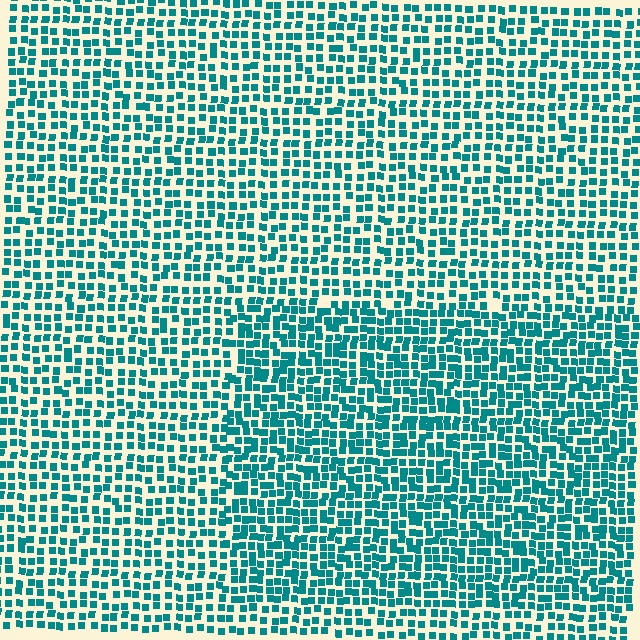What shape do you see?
I see a rectangle.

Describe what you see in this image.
The image contains small teal elements arranged at two different densities. A rectangle-shaped region is visible where the elements are more densely packed than the surrounding area.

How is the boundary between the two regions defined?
The boundary is defined by a change in element density (approximately 1.5x ratio). All elements are the same color, size, and shape.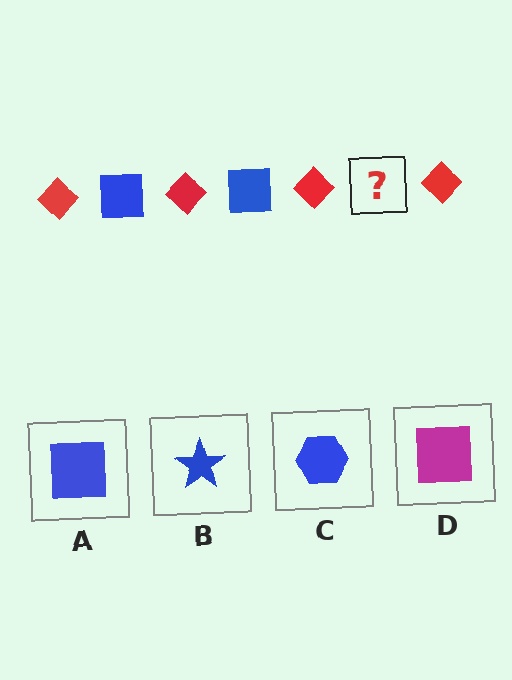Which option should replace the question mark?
Option A.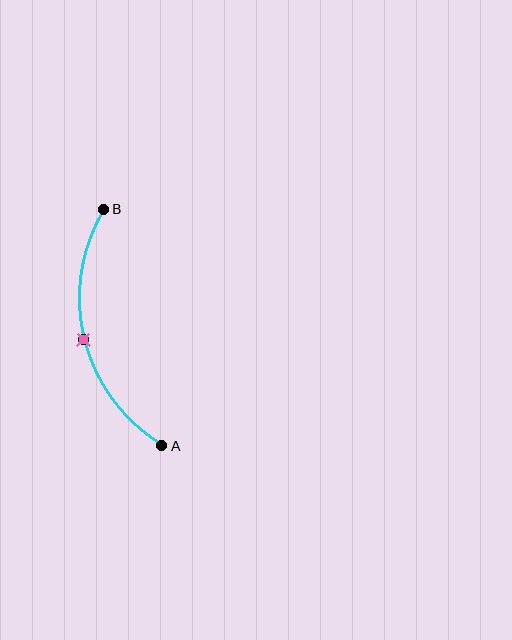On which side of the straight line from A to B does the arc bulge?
The arc bulges to the left of the straight line connecting A and B.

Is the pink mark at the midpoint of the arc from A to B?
Yes. The pink mark lies on the arc at equal arc-length from both A and B — it is the arc midpoint.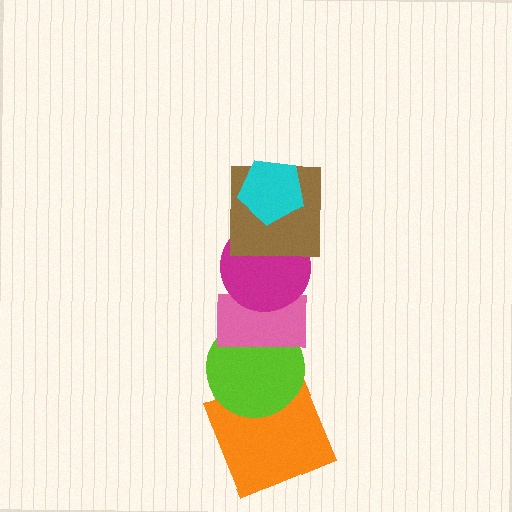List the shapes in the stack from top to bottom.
From top to bottom: the cyan pentagon, the brown square, the magenta circle, the pink rectangle, the lime circle, the orange square.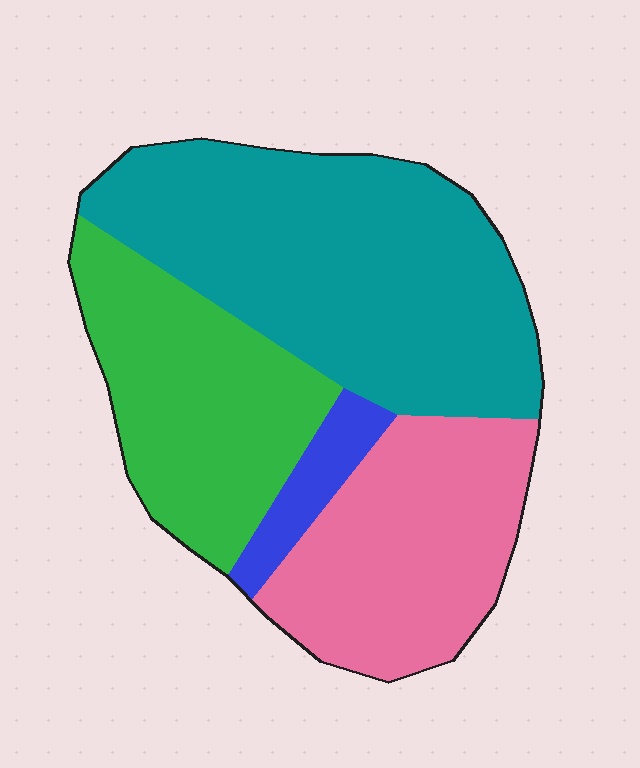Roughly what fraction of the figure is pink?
Pink covers about 25% of the figure.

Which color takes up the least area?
Blue, at roughly 5%.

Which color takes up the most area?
Teal, at roughly 45%.